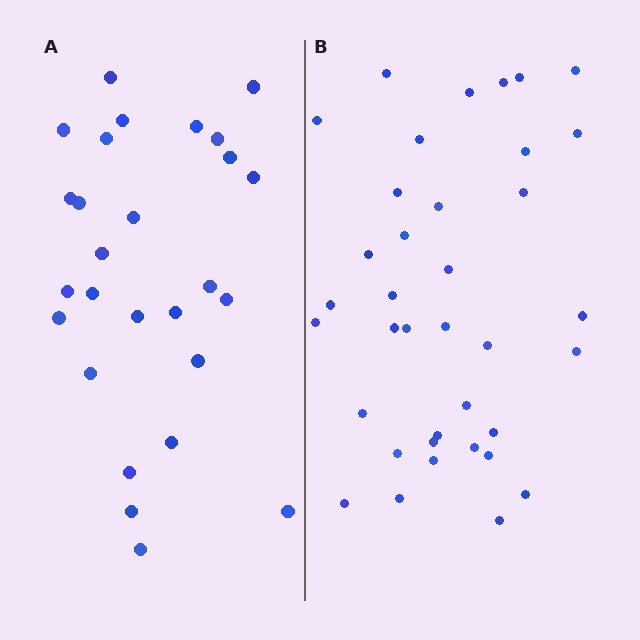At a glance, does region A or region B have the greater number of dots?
Region B (the right region) has more dots.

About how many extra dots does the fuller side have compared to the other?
Region B has roughly 10 or so more dots than region A.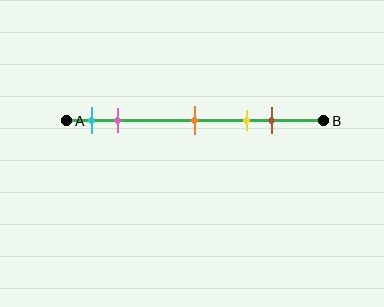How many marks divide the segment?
There are 5 marks dividing the segment.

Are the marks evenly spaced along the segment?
No, the marks are not evenly spaced.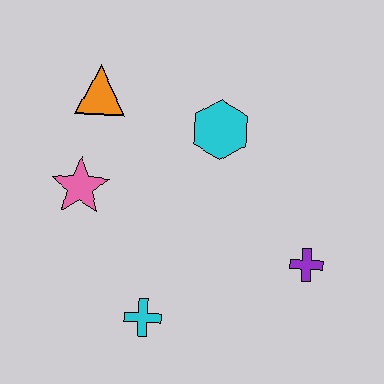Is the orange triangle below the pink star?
No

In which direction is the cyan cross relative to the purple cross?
The cyan cross is to the left of the purple cross.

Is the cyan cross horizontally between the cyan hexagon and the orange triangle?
Yes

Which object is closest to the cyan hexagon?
The orange triangle is closest to the cyan hexagon.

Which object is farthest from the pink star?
The purple cross is farthest from the pink star.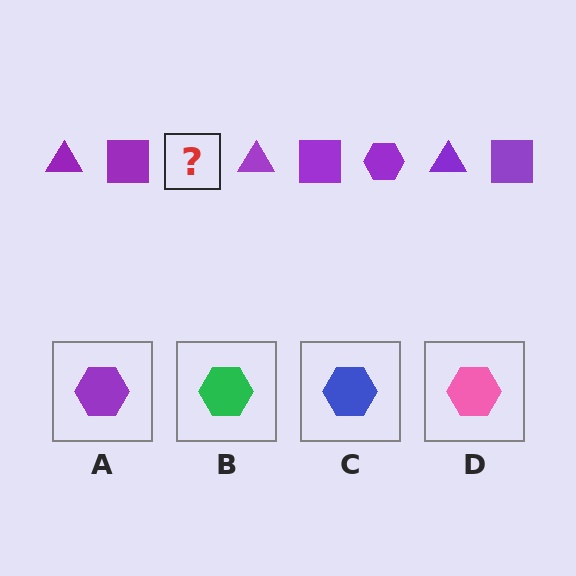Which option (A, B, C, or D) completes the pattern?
A.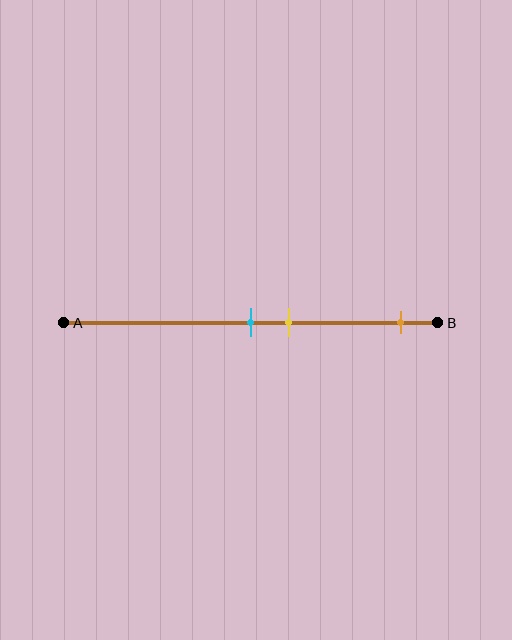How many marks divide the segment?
There are 3 marks dividing the segment.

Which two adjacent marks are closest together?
The cyan and yellow marks are the closest adjacent pair.